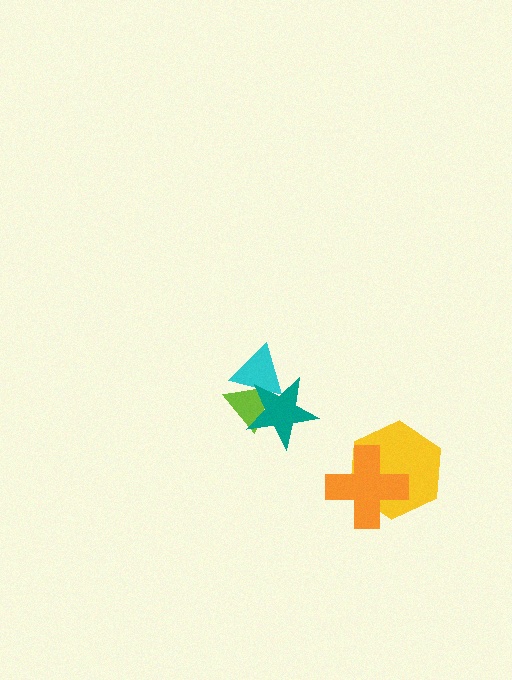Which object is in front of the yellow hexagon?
The orange cross is in front of the yellow hexagon.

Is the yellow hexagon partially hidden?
Yes, it is partially covered by another shape.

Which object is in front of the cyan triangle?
The teal star is in front of the cyan triangle.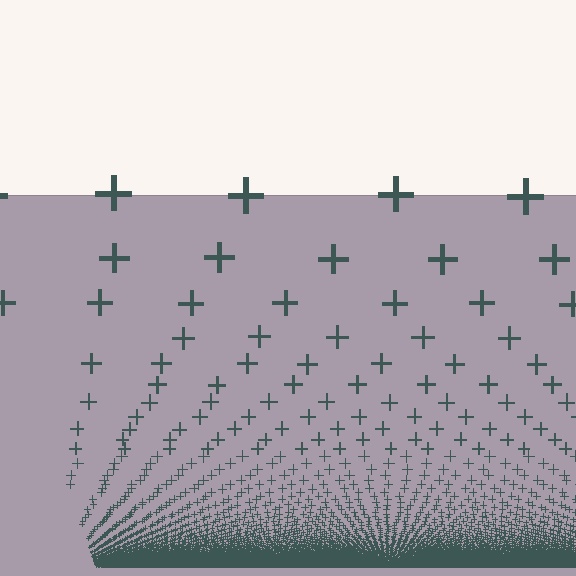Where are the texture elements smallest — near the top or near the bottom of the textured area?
Near the bottom.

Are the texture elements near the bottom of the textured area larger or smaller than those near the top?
Smaller. The gradient is inverted — elements near the bottom are smaller and denser.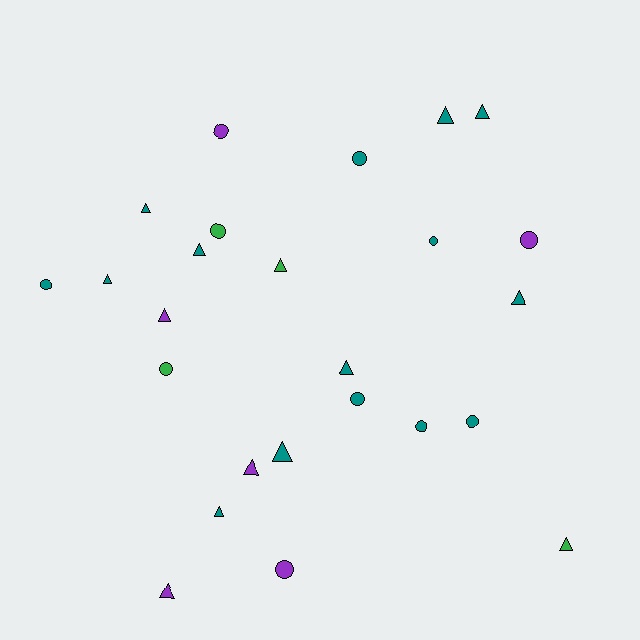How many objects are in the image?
There are 25 objects.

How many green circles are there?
There are 2 green circles.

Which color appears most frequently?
Teal, with 15 objects.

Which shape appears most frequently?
Triangle, with 14 objects.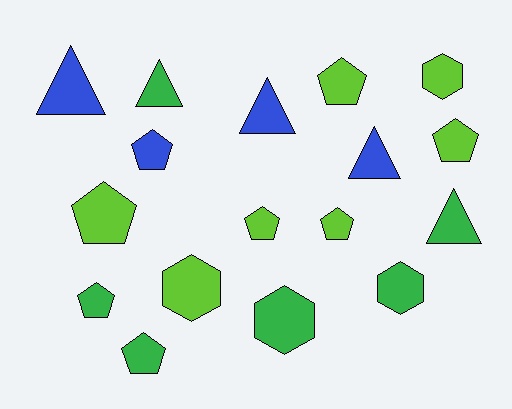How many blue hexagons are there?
There are no blue hexagons.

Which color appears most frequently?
Lime, with 7 objects.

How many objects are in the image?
There are 17 objects.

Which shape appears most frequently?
Pentagon, with 8 objects.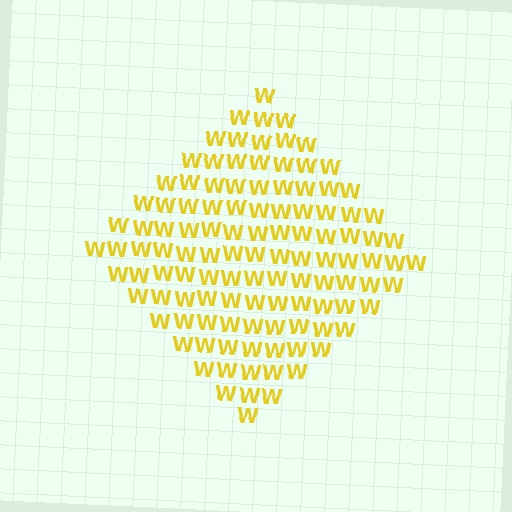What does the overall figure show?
The overall figure shows a diamond.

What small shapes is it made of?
It is made of small letter W's.